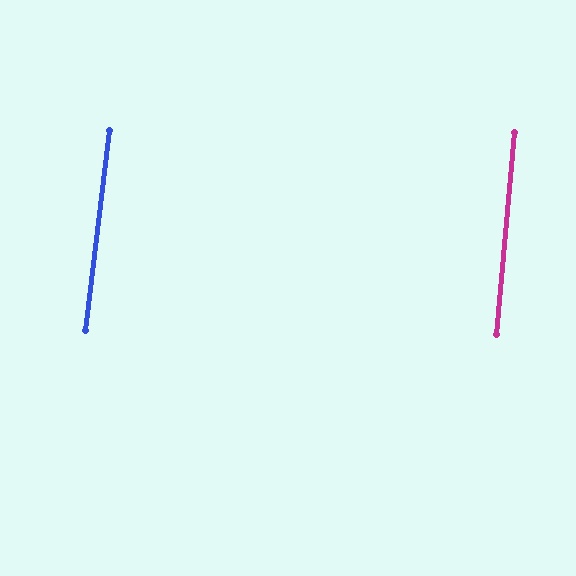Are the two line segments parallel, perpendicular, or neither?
Parallel — their directions differ by only 1.8°.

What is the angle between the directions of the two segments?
Approximately 2 degrees.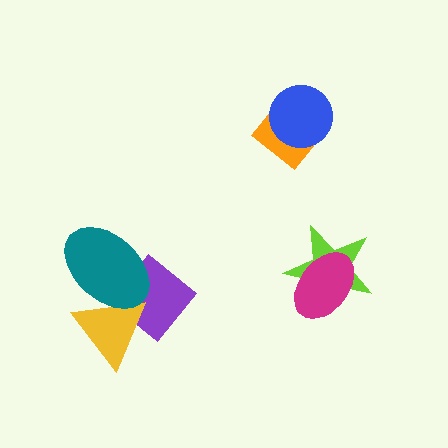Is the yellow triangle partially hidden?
Yes, it is partially covered by another shape.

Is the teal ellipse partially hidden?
No, no other shape covers it.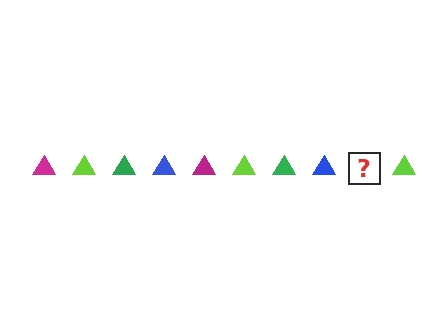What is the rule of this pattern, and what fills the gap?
The rule is that the pattern cycles through magenta, lime, green, blue triangles. The gap should be filled with a magenta triangle.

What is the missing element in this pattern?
The missing element is a magenta triangle.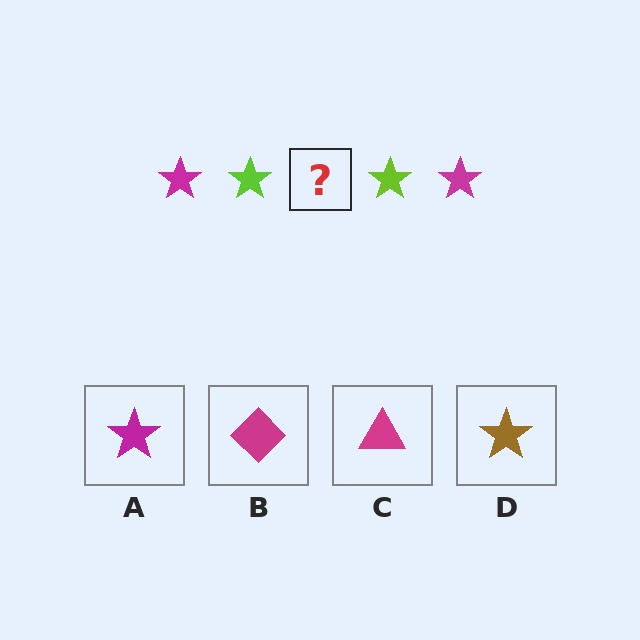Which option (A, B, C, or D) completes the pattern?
A.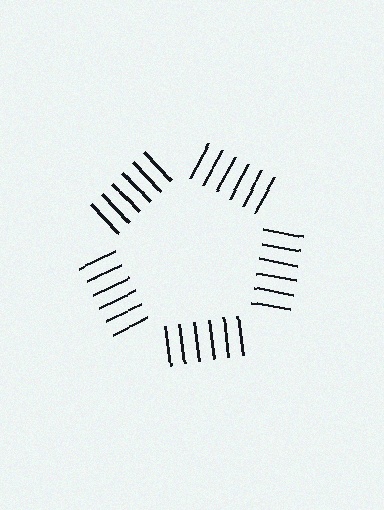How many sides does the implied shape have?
5 sides — the line-ends trace a pentagon.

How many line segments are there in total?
30 — 6 along each of the 5 edges.